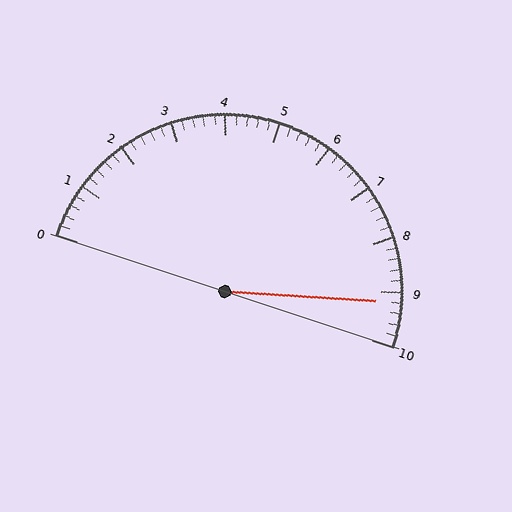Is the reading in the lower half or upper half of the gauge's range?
The reading is in the upper half of the range (0 to 10).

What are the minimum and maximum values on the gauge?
The gauge ranges from 0 to 10.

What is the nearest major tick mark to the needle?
The nearest major tick mark is 9.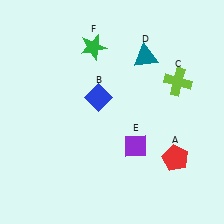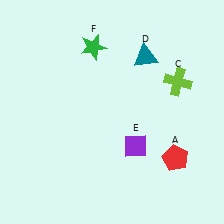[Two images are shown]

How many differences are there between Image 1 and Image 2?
There is 1 difference between the two images.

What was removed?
The blue diamond (B) was removed in Image 2.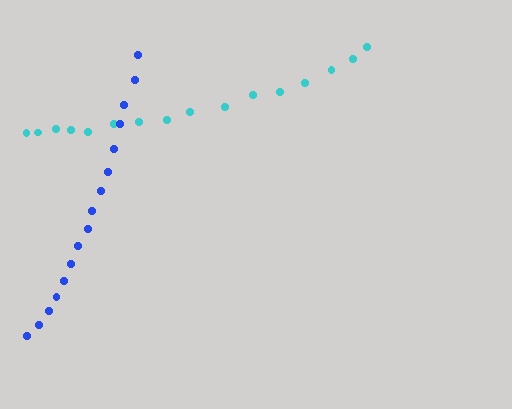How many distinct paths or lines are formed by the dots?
There are 2 distinct paths.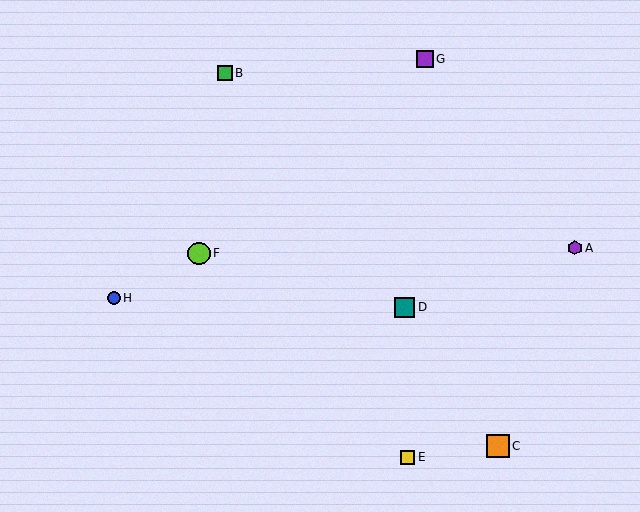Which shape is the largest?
The orange square (labeled C) is the largest.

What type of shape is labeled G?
Shape G is a purple square.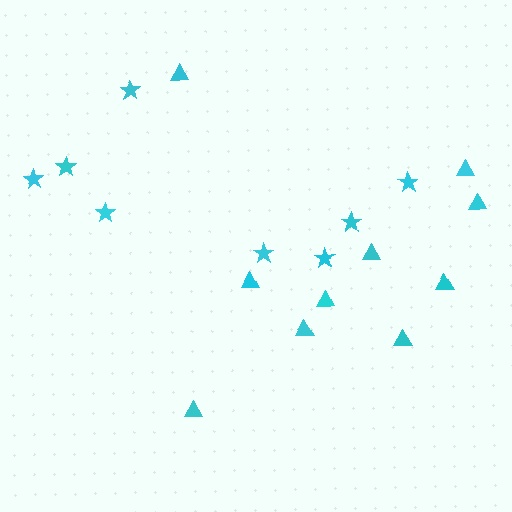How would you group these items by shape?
There are 2 groups: one group of triangles (10) and one group of stars (8).